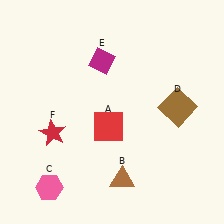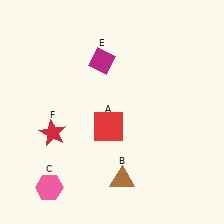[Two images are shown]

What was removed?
The brown square (D) was removed in Image 2.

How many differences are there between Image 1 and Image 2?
There is 1 difference between the two images.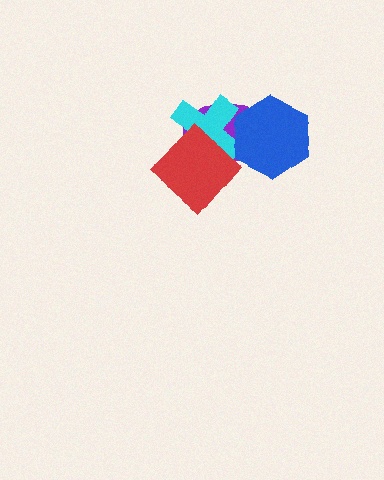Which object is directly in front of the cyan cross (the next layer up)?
The blue hexagon is directly in front of the cyan cross.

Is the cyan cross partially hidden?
Yes, it is partially covered by another shape.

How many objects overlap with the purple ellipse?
3 objects overlap with the purple ellipse.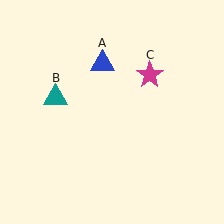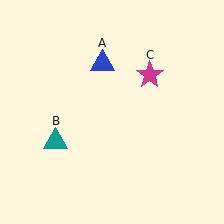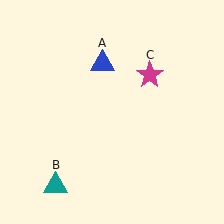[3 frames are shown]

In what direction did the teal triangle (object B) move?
The teal triangle (object B) moved down.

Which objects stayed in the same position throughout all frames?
Blue triangle (object A) and magenta star (object C) remained stationary.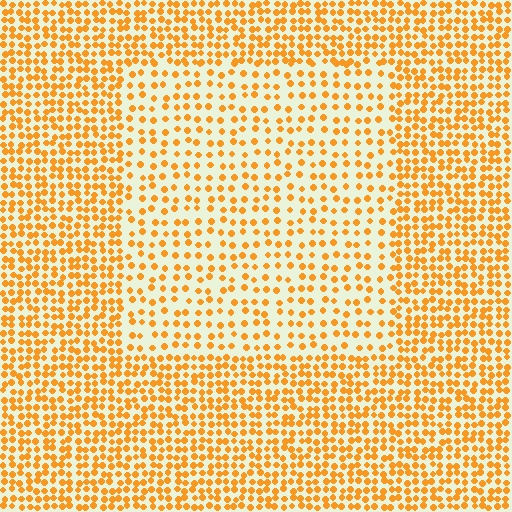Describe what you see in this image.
The image contains small orange elements arranged at two different densities. A rectangle-shaped region is visible where the elements are less densely packed than the surrounding area.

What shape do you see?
I see a rectangle.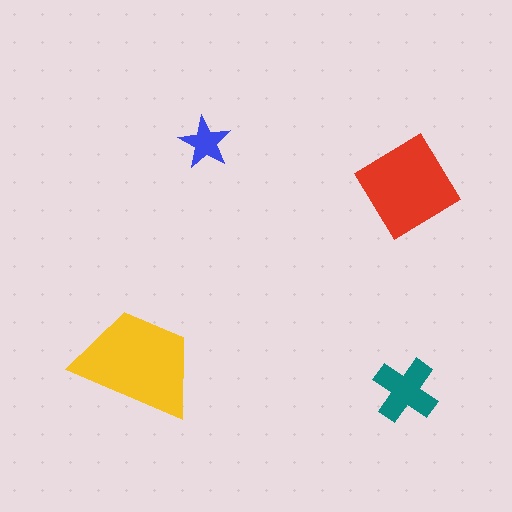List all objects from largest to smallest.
The yellow trapezoid, the red diamond, the teal cross, the blue star.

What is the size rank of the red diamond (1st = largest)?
2nd.